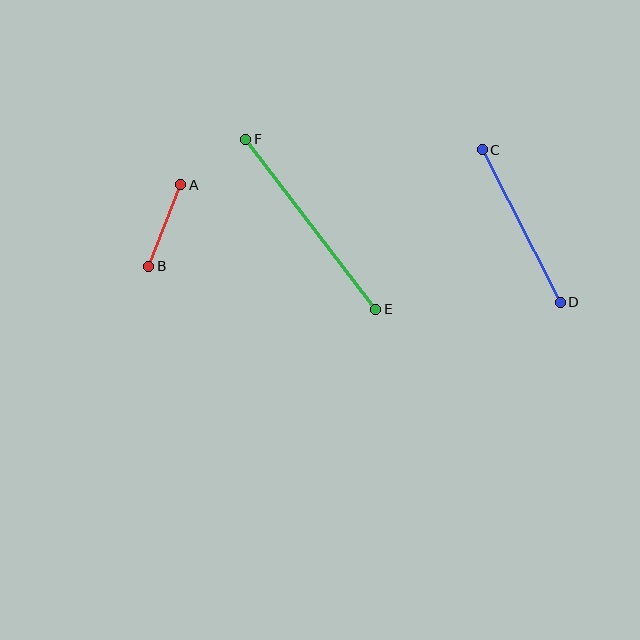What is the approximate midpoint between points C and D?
The midpoint is at approximately (521, 226) pixels.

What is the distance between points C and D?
The distance is approximately 171 pixels.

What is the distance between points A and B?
The distance is approximately 88 pixels.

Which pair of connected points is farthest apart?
Points E and F are farthest apart.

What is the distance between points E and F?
The distance is approximately 214 pixels.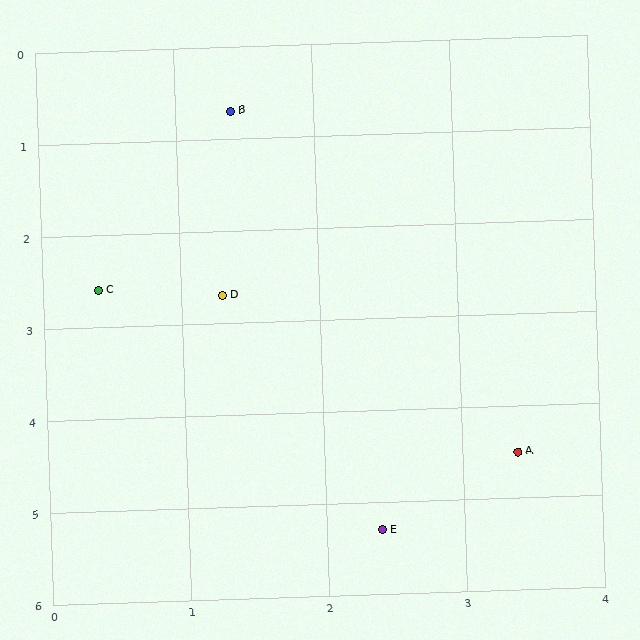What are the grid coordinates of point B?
Point B is at approximately (1.4, 0.7).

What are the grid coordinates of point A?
Point A is at approximately (3.4, 4.5).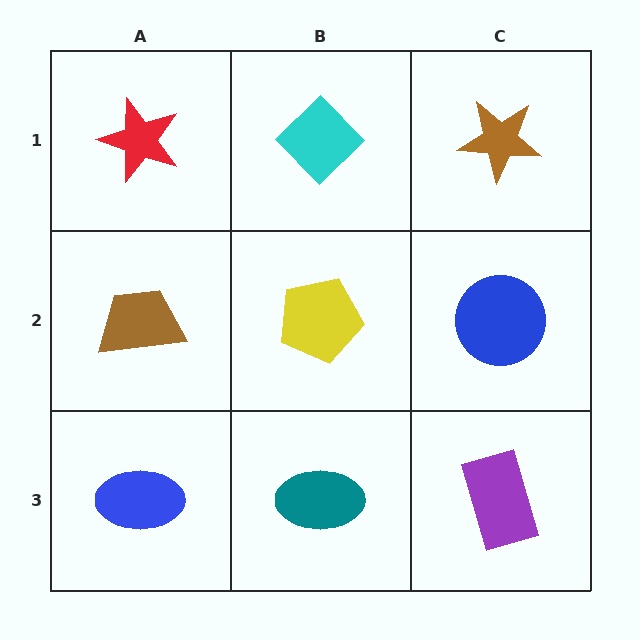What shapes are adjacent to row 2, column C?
A brown star (row 1, column C), a purple rectangle (row 3, column C), a yellow pentagon (row 2, column B).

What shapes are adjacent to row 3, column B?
A yellow pentagon (row 2, column B), a blue ellipse (row 3, column A), a purple rectangle (row 3, column C).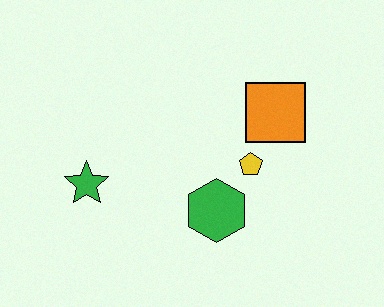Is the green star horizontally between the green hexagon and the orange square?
No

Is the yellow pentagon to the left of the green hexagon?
No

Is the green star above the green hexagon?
Yes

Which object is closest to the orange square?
The yellow pentagon is closest to the orange square.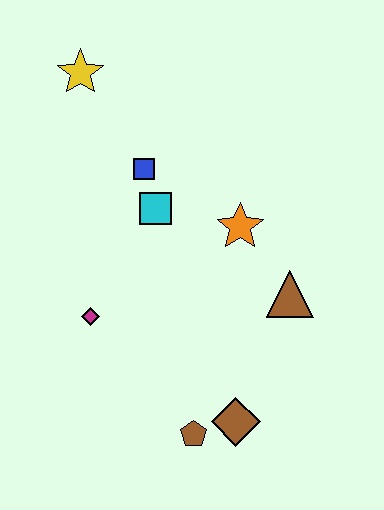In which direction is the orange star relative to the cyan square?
The orange star is to the right of the cyan square.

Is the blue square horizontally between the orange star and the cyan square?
No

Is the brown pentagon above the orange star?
No